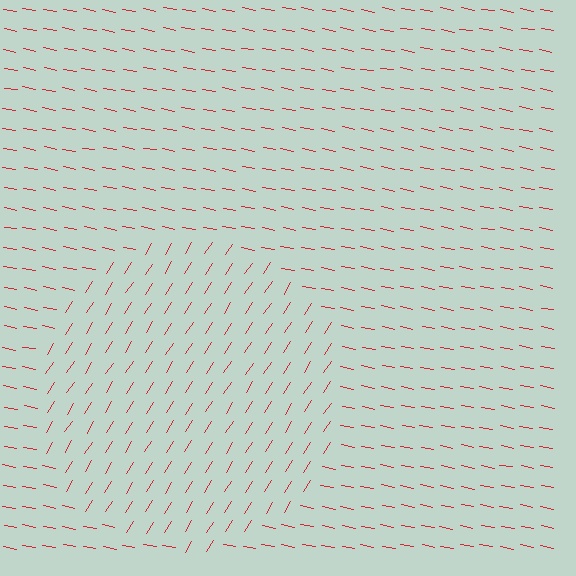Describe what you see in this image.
The image is filled with small red line segments. A circle region in the image has lines oriented differently from the surrounding lines, creating a visible texture boundary.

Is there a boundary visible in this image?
Yes, there is a texture boundary formed by a change in line orientation.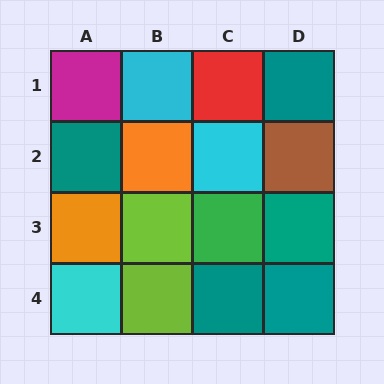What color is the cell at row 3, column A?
Orange.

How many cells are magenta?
1 cell is magenta.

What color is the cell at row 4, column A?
Cyan.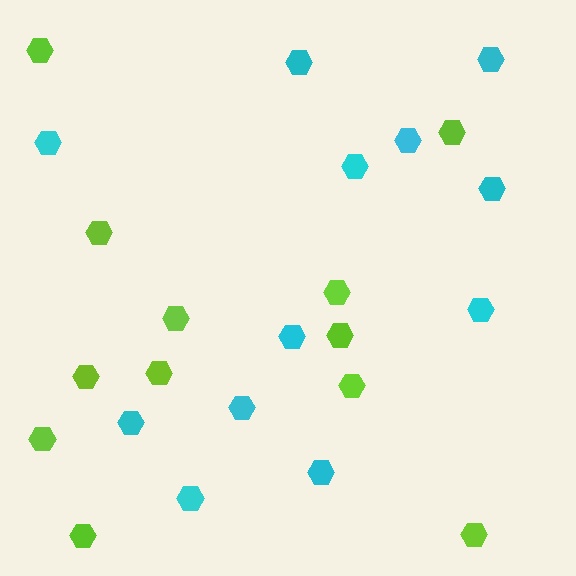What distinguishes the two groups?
There are 2 groups: one group of lime hexagons (12) and one group of cyan hexagons (12).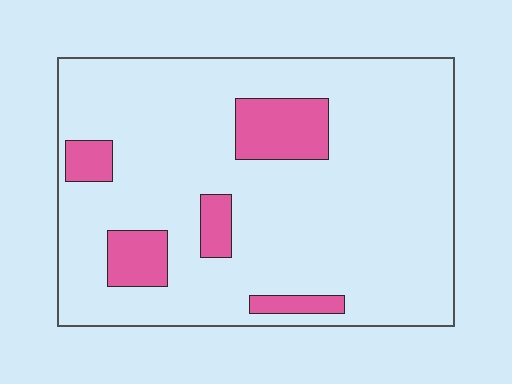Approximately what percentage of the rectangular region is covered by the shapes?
Approximately 15%.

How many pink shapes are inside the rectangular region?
5.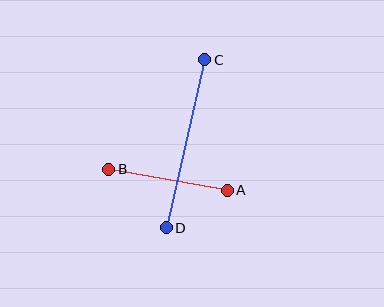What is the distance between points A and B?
The distance is approximately 120 pixels.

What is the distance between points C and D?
The distance is approximately 172 pixels.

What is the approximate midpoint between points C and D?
The midpoint is at approximately (185, 144) pixels.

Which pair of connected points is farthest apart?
Points C and D are farthest apart.